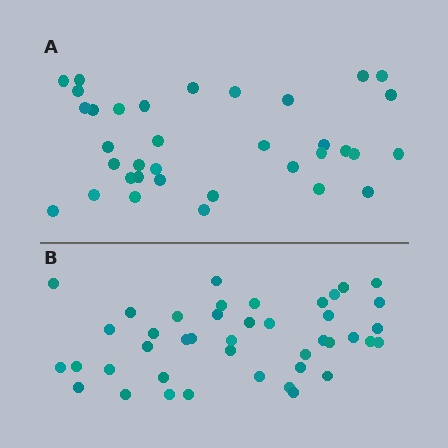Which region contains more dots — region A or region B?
Region B (the bottom region) has more dots.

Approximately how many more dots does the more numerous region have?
Region B has roughly 8 or so more dots than region A.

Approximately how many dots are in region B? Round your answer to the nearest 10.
About 40 dots. (The exact count is 42, which rounds to 40.)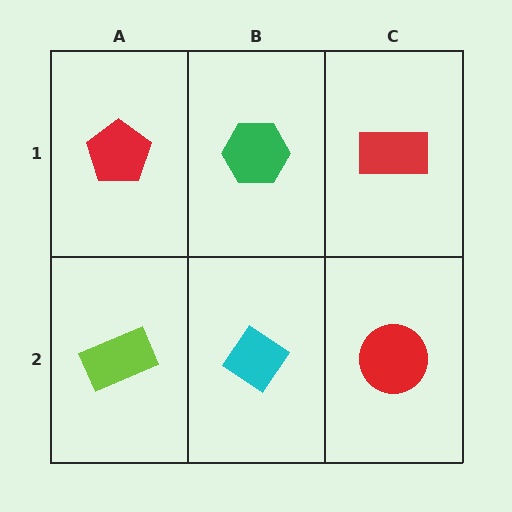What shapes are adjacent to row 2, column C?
A red rectangle (row 1, column C), a cyan diamond (row 2, column B).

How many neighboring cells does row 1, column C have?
2.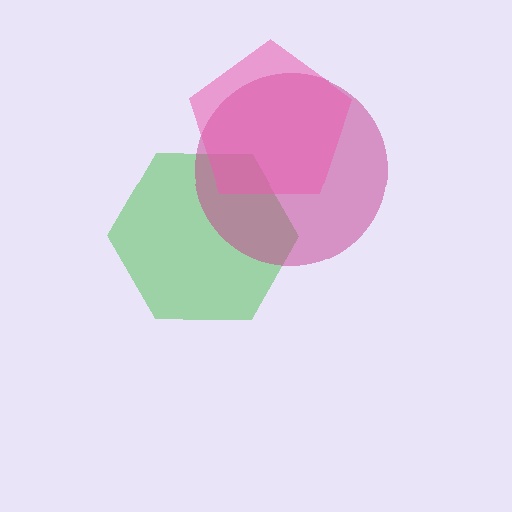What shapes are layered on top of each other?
The layered shapes are: a green hexagon, a magenta circle, a pink pentagon.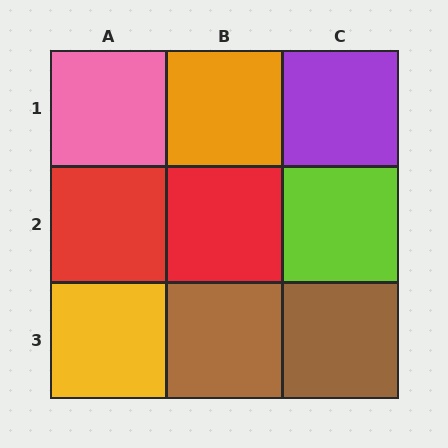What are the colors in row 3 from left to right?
Yellow, brown, brown.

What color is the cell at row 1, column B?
Orange.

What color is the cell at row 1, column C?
Purple.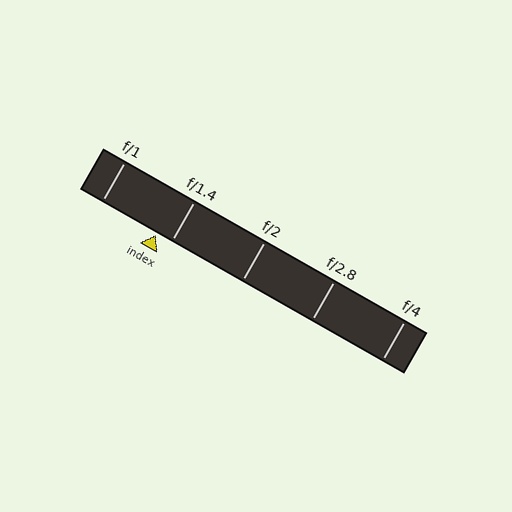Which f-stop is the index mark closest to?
The index mark is closest to f/1.4.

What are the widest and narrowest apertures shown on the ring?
The widest aperture shown is f/1 and the narrowest is f/4.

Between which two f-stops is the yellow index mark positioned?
The index mark is between f/1 and f/1.4.